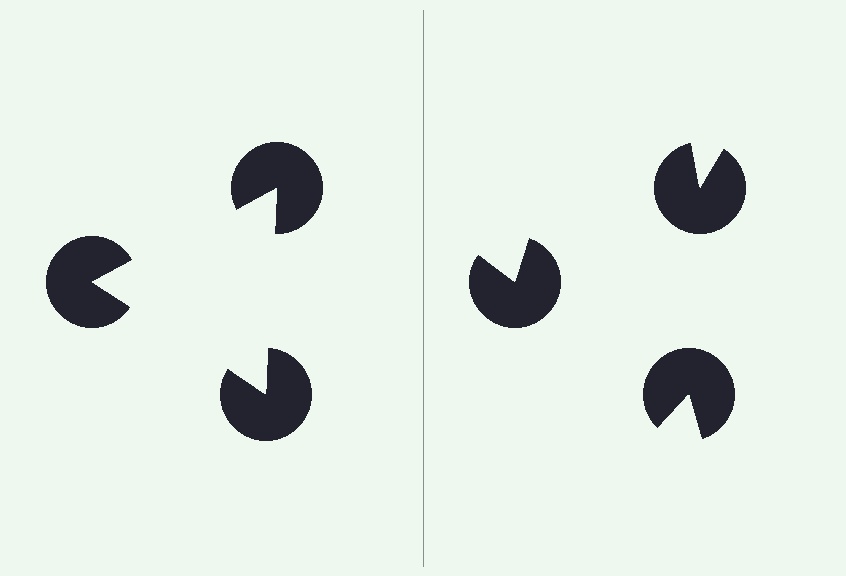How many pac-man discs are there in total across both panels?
6 — 3 on each side.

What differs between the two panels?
The pac-man discs are positioned identically on both sides; only the wedge orientations differ. On the left they align to a triangle; on the right they are misaligned.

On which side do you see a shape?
An illusory triangle appears on the left side. On the right side the wedge cuts are rotated, so no coherent shape forms.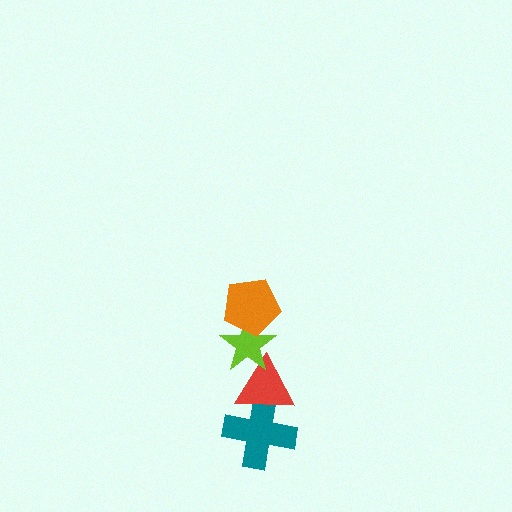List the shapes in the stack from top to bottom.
From top to bottom: the orange pentagon, the lime star, the red triangle, the teal cross.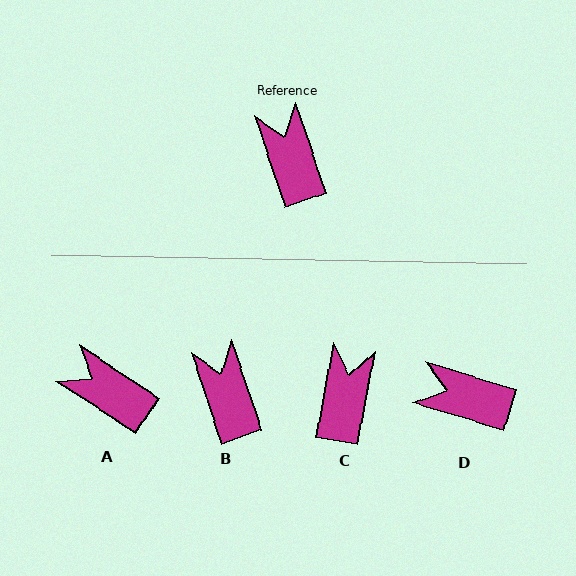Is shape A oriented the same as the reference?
No, it is off by about 38 degrees.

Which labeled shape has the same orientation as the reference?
B.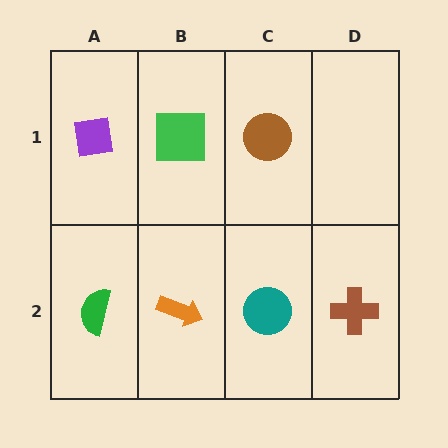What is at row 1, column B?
A green square.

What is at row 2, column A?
A green semicircle.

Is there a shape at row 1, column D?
No, that cell is empty.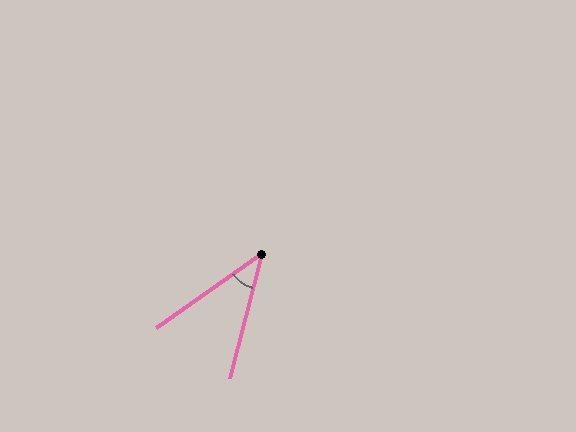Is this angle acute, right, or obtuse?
It is acute.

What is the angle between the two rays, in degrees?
Approximately 40 degrees.